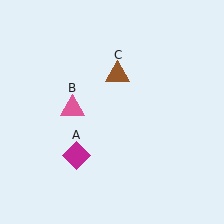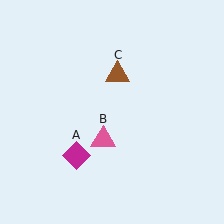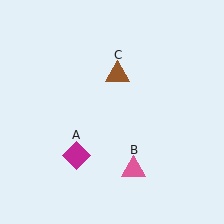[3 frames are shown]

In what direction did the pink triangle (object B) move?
The pink triangle (object B) moved down and to the right.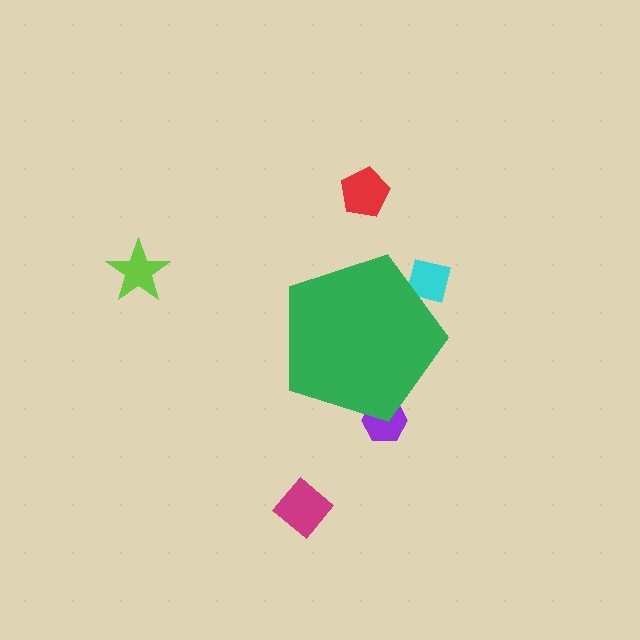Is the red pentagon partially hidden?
No, the red pentagon is fully visible.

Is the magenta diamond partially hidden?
No, the magenta diamond is fully visible.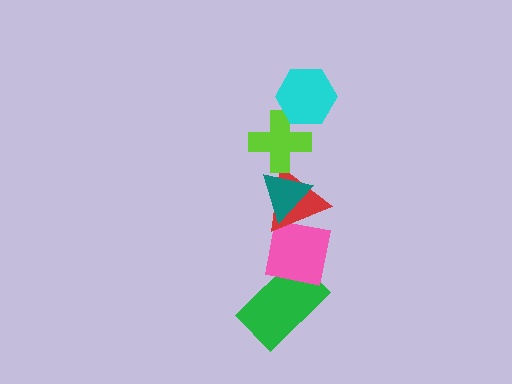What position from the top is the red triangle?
The red triangle is 4th from the top.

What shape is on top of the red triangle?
The teal triangle is on top of the red triangle.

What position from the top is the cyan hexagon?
The cyan hexagon is 1st from the top.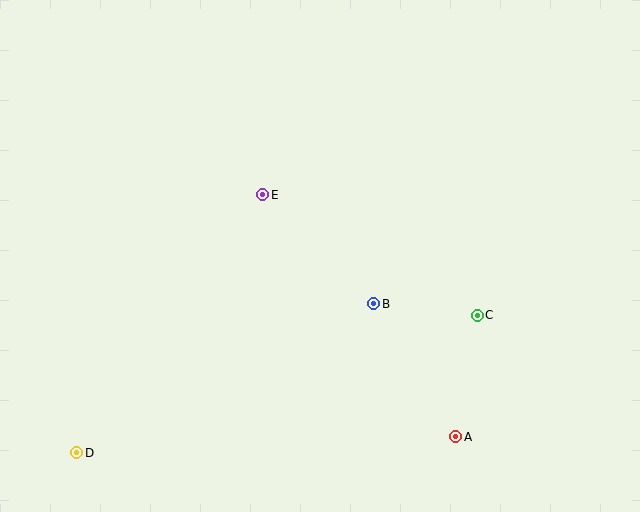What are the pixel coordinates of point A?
Point A is at (456, 437).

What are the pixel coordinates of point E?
Point E is at (263, 195).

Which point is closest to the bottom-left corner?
Point D is closest to the bottom-left corner.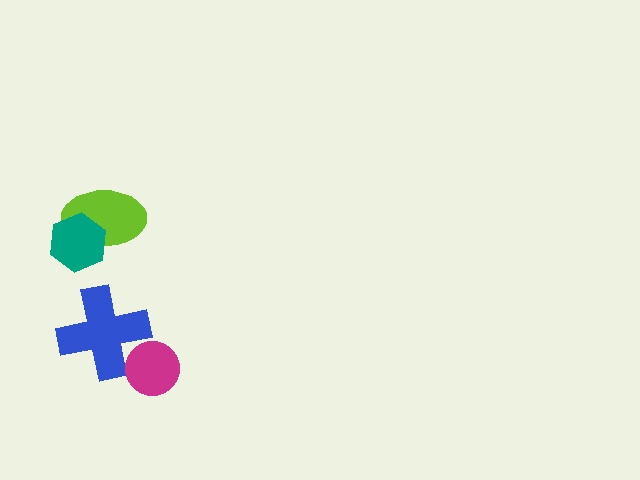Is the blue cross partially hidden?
Yes, it is partially covered by another shape.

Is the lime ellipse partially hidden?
Yes, it is partially covered by another shape.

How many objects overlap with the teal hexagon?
1 object overlaps with the teal hexagon.